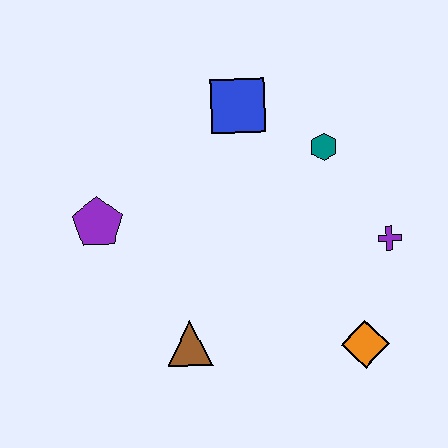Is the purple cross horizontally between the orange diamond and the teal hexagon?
No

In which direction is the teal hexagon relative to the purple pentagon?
The teal hexagon is to the right of the purple pentagon.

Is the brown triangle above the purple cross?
No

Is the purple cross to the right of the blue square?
Yes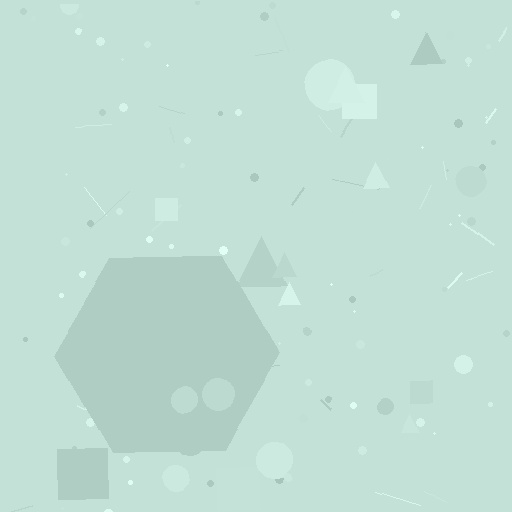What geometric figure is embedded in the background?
A hexagon is embedded in the background.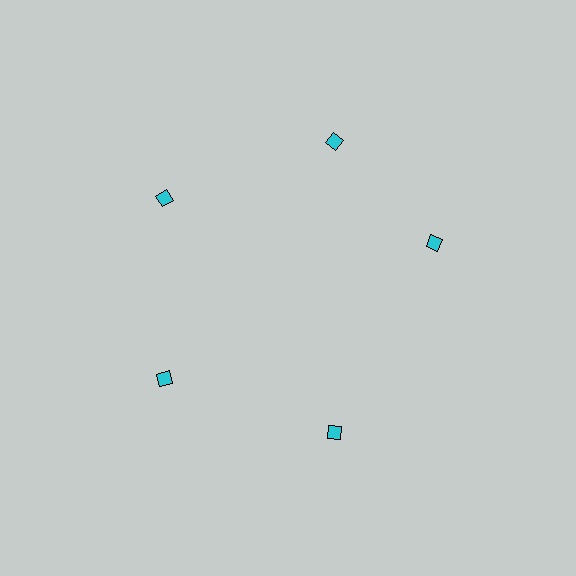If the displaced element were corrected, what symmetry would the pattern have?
It would have 5-fold rotational symmetry — the pattern would map onto itself every 72 degrees.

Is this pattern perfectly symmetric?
No. The 5 cyan diamonds are arranged in a ring, but one element near the 3 o'clock position is rotated out of alignment along the ring, breaking the 5-fold rotational symmetry.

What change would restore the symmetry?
The symmetry would be restored by rotating it back into even spacing with its neighbors so that all 5 diamonds sit at equal angles and equal distance from the center.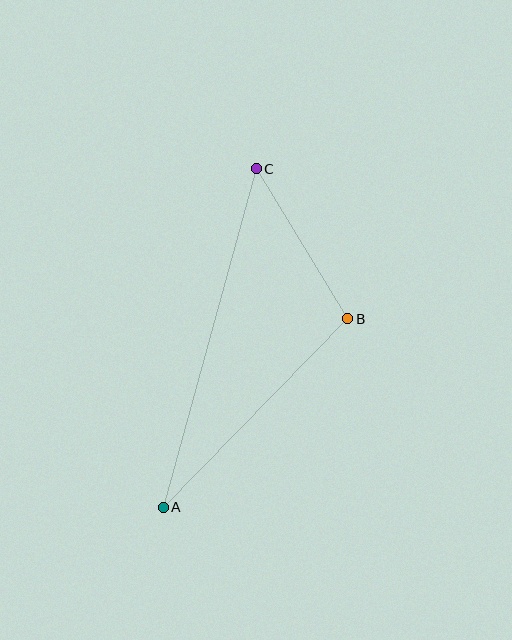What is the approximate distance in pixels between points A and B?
The distance between A and B is approximately 264 pixels.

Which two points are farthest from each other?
Points A and C are farthest from each other.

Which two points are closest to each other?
Points B and C are closest to each other.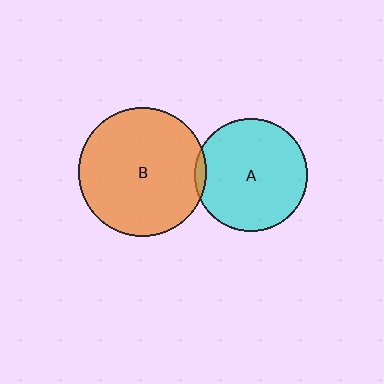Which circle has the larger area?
Circle B (orange).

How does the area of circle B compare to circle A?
Approximately 1.3 times.